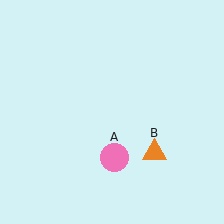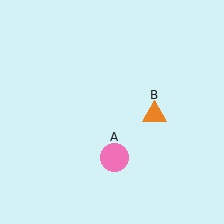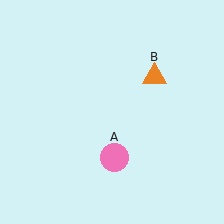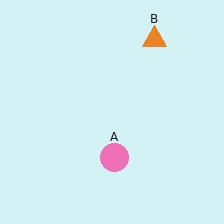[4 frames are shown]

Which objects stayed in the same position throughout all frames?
Pink circle (object A) remained stationary.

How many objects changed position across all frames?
1 object changed position: orange triangle (object B).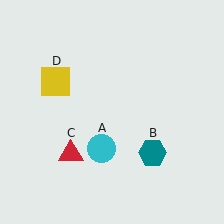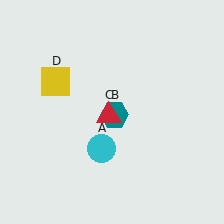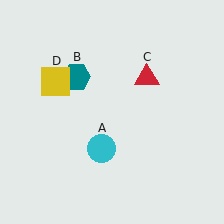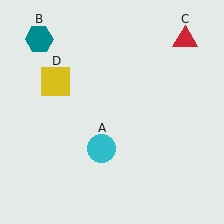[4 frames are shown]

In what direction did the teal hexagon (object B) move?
The teal hexagon (object B) moved up and to the left.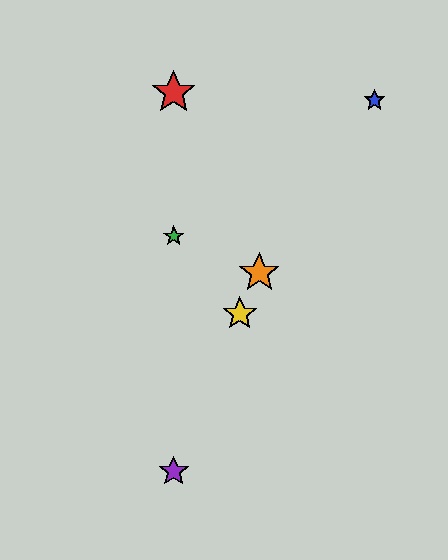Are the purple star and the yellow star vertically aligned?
No, the purple star is at x≈174 and the yellow star is at x≈240.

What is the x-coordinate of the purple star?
The purple star is at x≈174.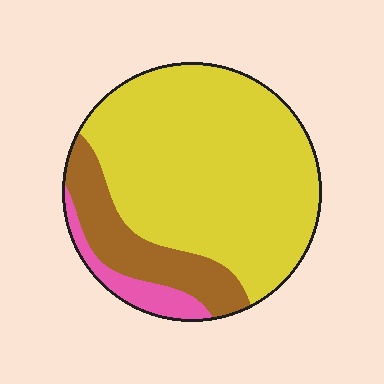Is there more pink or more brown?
Brown.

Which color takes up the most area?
Yellow, at roughly 75%.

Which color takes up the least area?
Pink, at roughly 10%.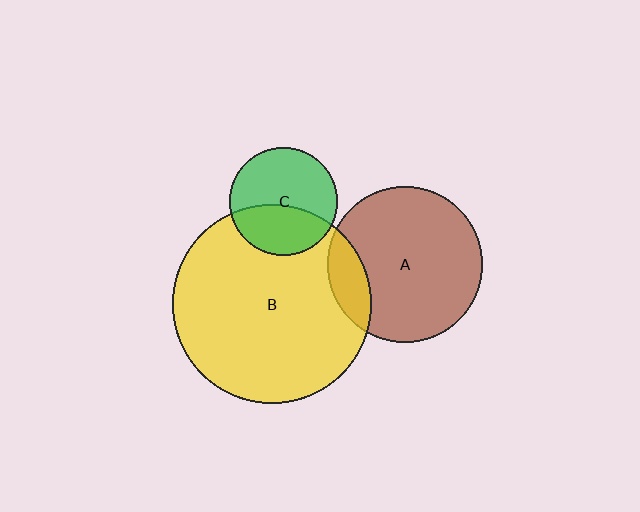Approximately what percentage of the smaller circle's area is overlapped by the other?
Approximately 15%.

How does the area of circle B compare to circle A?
Approximately 1.6 times.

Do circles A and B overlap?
Yes.